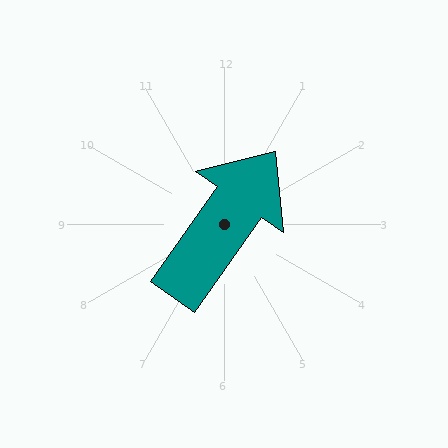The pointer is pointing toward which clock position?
Roughly 1 o'clock.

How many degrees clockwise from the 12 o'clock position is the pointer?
Approximately 35 degrees.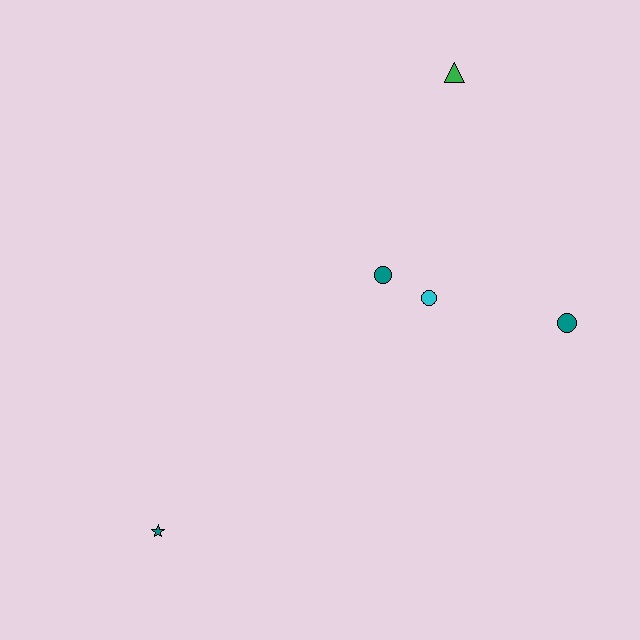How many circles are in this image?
There are 3 circles.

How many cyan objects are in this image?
There is 1 cyan object.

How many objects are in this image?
There are 5 objects.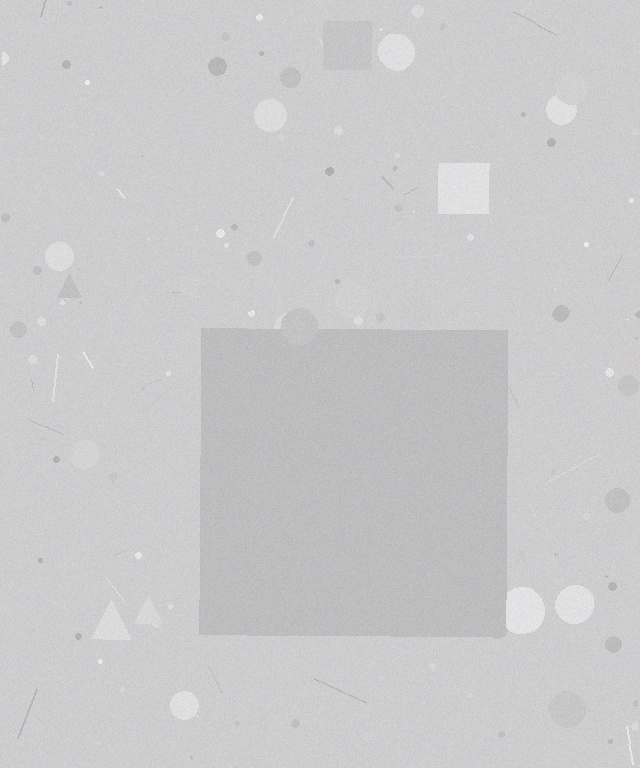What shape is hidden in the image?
A square is hidden in the image.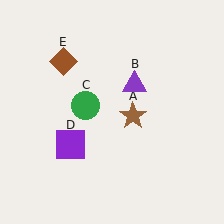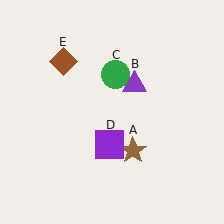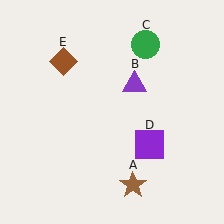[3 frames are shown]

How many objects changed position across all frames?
3 objects changed position: brown star (object A), green circle (object C), purple square (object D).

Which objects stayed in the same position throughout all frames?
Purple triangle (object B) and brown diamond (object E) remained stationary.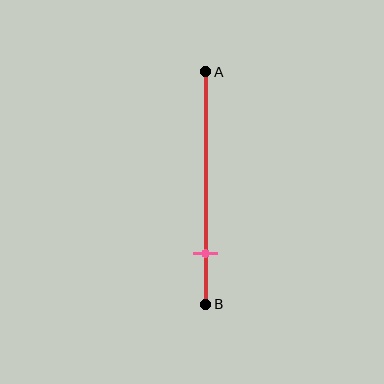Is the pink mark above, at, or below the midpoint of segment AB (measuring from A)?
The pink mark is below the midpoint of segment AB.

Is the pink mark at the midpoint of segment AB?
No, the mark is at about 80% from A, not at the 50% midpoint.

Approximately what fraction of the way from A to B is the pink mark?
The pink mark is approximately 80% of the way from A to B.